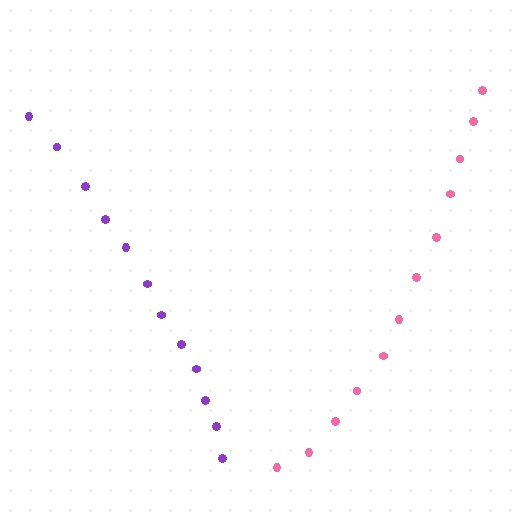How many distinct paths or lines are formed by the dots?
There are 2 distinct paths.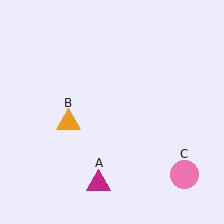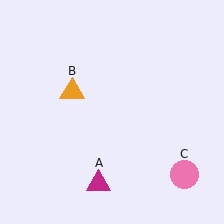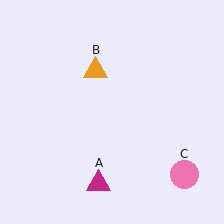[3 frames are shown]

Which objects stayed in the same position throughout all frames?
Magenta triangle (object A) and pink circle (object C) remained stationary.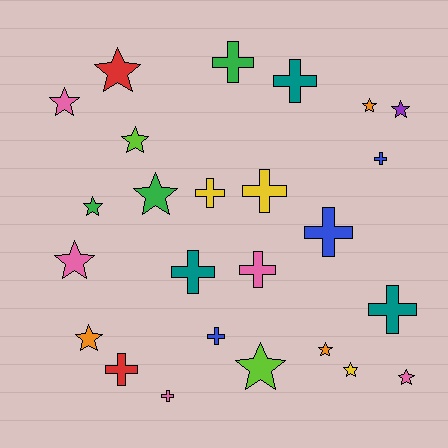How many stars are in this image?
There are 13 stars.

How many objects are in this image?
There are 25 objects.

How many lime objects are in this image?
There are 2 lime objects.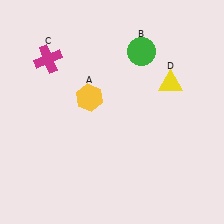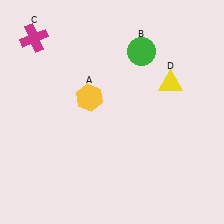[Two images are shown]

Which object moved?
The magenta cross (C) moved up.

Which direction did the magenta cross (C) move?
The magenta cross (C) moved up.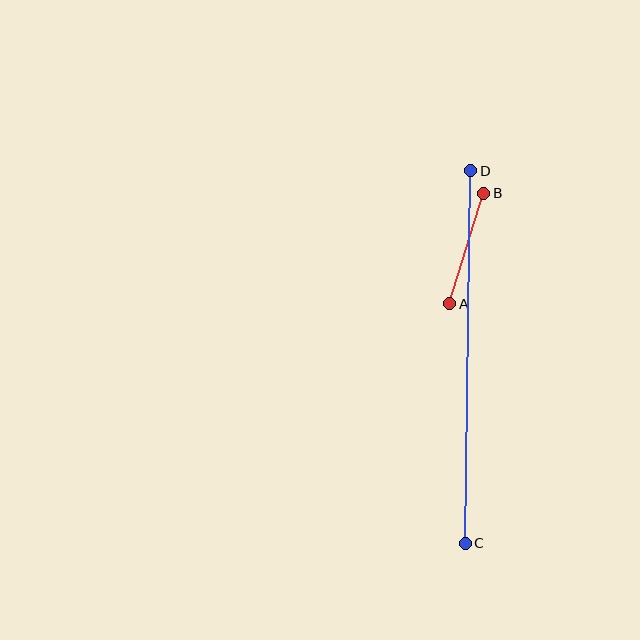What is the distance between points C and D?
The distance is approximately 372 pixels.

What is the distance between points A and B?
The distance is approximately 115 pixels.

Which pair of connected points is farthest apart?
Points C and D are farthest apart.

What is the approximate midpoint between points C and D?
The midpoint is at approximately (468, 357) pixels.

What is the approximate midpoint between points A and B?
The midpoint is at approximately (467, 249) pixels.